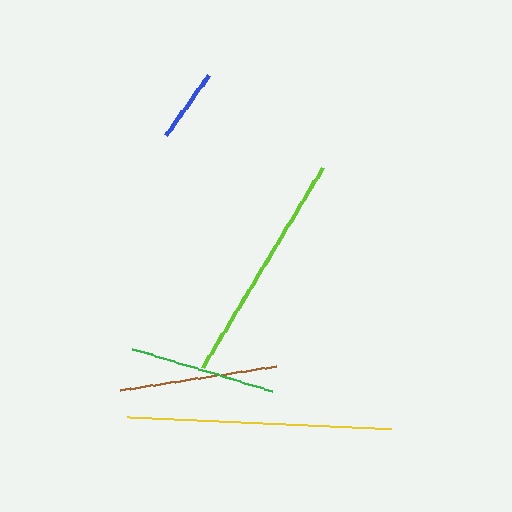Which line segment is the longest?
The yellow line is the longest at approximately 265 pixels.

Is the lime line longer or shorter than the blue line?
The lime line is longer than the blue line.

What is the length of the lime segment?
The lime segment is approximately 234 pixels long.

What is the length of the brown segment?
The brown segment is approximately 158 pixels long.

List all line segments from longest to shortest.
From longest to shortest: yellow, lime, brown, green, blue.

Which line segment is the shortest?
The blue line is the shortest at approximately 73 pixels.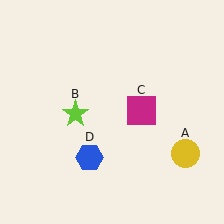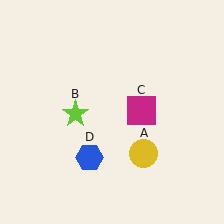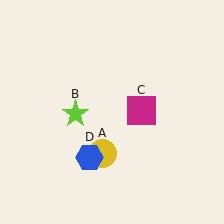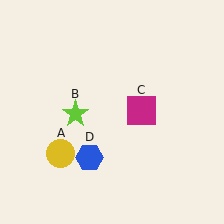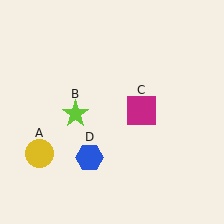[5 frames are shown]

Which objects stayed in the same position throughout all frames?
Lime star (object B) and magenta square (object C) and blue hexagon (object D) remained stationary.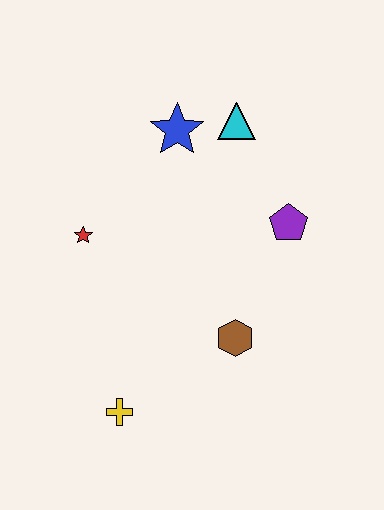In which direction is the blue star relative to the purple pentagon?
The blue star is to the left of the purple pentagon.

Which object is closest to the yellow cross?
The brown hexagon is closest to the yellow cross.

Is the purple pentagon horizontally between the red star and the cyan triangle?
No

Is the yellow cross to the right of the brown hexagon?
No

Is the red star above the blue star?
No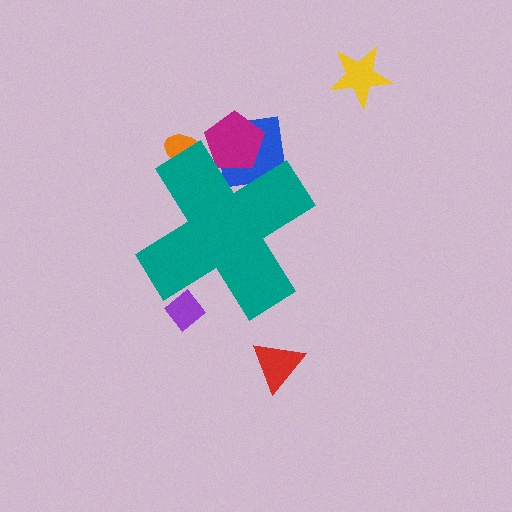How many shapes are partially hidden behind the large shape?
4 shapes are partially hidden.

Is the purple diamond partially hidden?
Yes, the purple diamond is partially hidden behind the teal cross.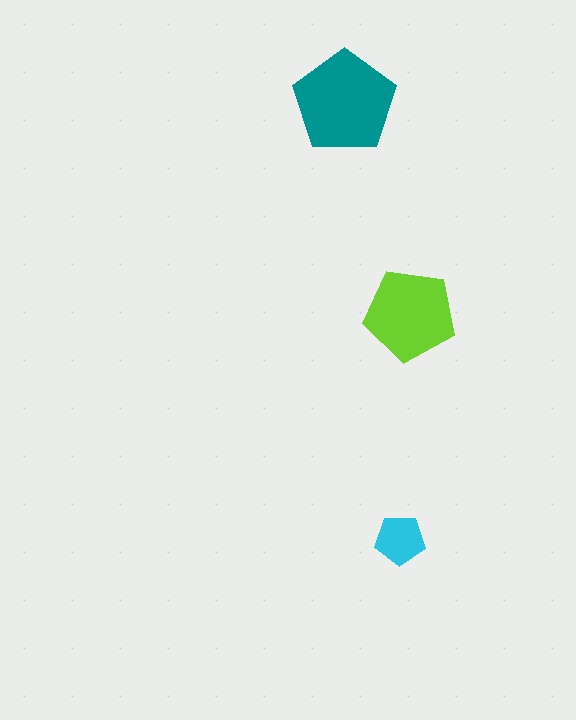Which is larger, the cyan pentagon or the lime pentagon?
The lime one.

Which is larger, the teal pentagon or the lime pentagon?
The teal one.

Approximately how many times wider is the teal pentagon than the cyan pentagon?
About 2 times wider.